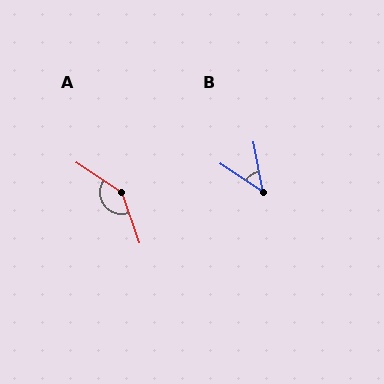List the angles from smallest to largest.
B (45°), A (143°).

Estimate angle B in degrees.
Approximately 45 degrees.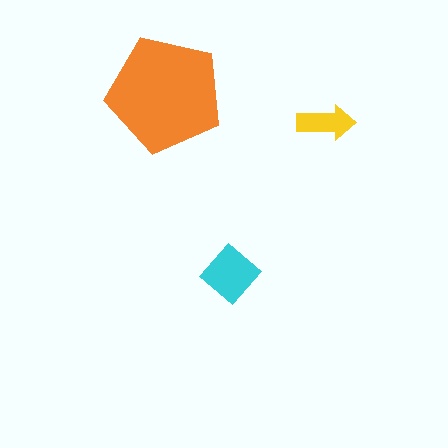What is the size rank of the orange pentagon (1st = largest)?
1st.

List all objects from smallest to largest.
The yellow arrow, the cyan diamond, the orange pentagon.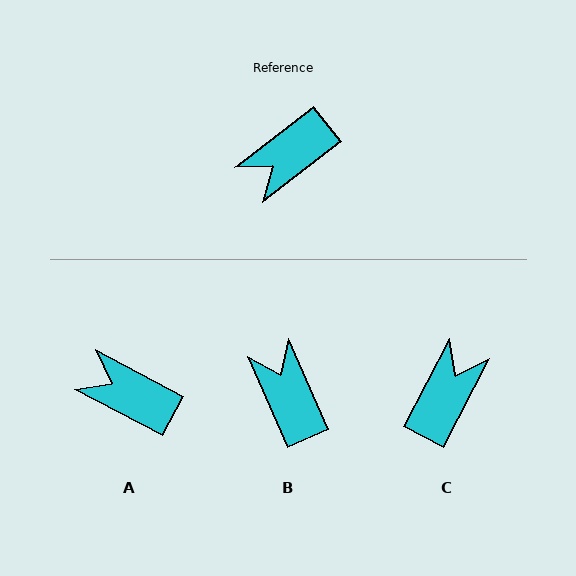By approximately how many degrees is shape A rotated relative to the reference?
Approximately 66 degrees clockwise.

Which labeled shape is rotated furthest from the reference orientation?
C, about 155 degrees away.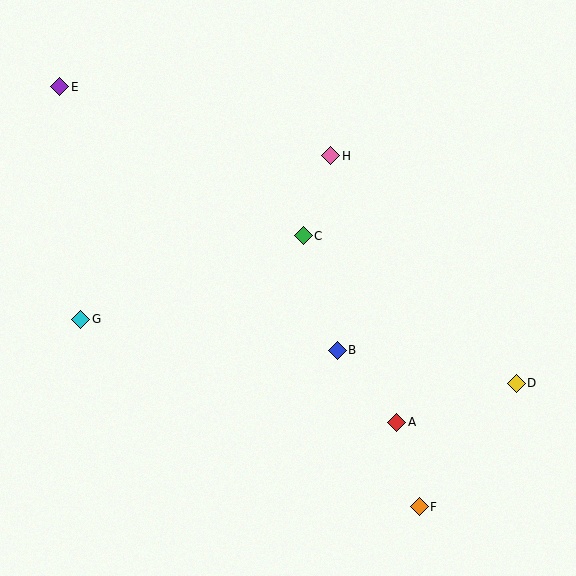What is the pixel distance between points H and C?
The distance between H and C is 85 pixels.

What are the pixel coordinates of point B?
Point B is at (337, 350).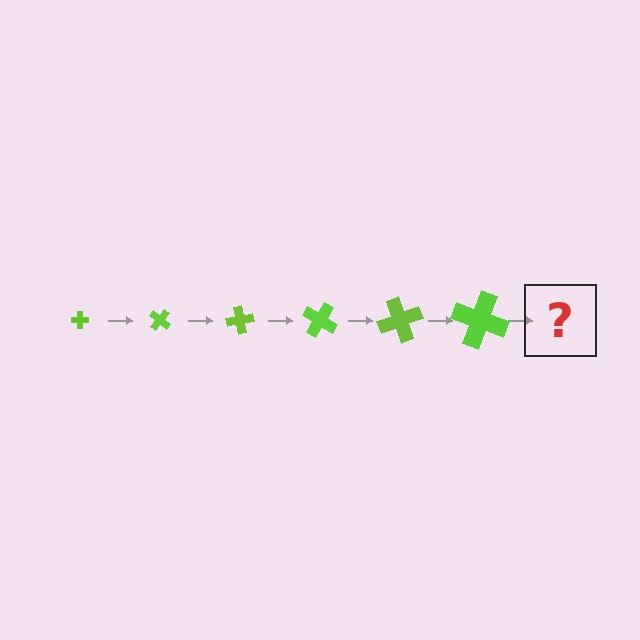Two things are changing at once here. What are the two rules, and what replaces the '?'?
The two rules are that the cross grows larger each step and it rotates 40 degrees each step. The '?' should be a cross, larger than the previous one and rotated 240 degrees from the start.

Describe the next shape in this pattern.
It should be a cross, larger than the previous one and rotated 240 degrees from the start.